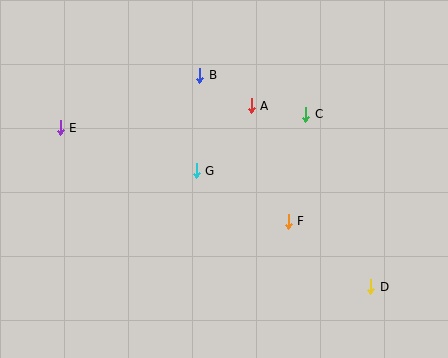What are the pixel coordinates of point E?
Point E is at (60, 128).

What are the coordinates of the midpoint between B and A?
The midpoint between B and A is at (226, 91).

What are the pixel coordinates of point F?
Point F is at (288, 221).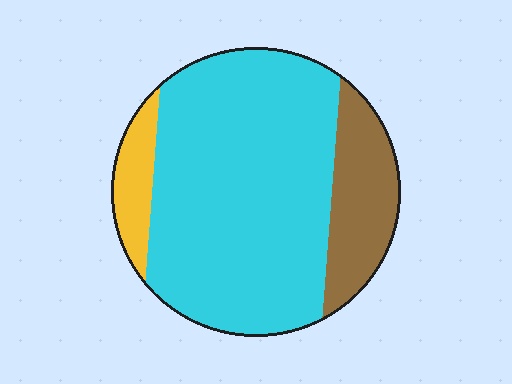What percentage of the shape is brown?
Brown covers 18% of the shape.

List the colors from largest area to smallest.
From largest to smallest: cyan, brown, yellow.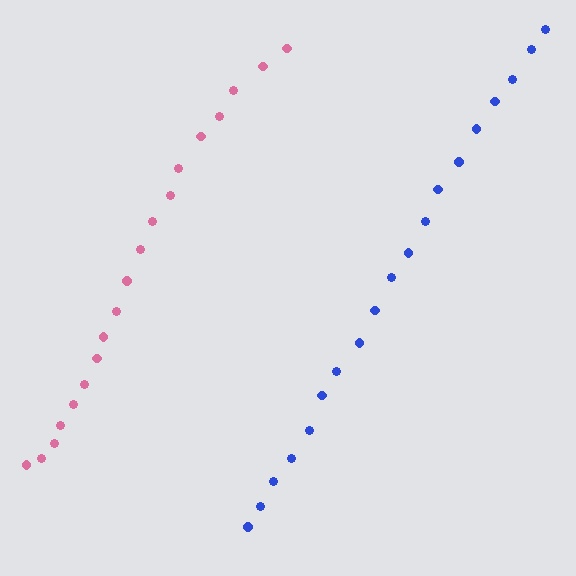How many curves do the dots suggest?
There are 2 distinct paths.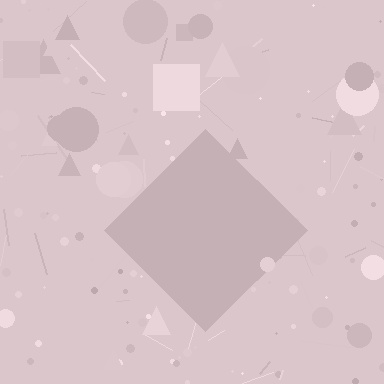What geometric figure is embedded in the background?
A diamond is embedded in the background.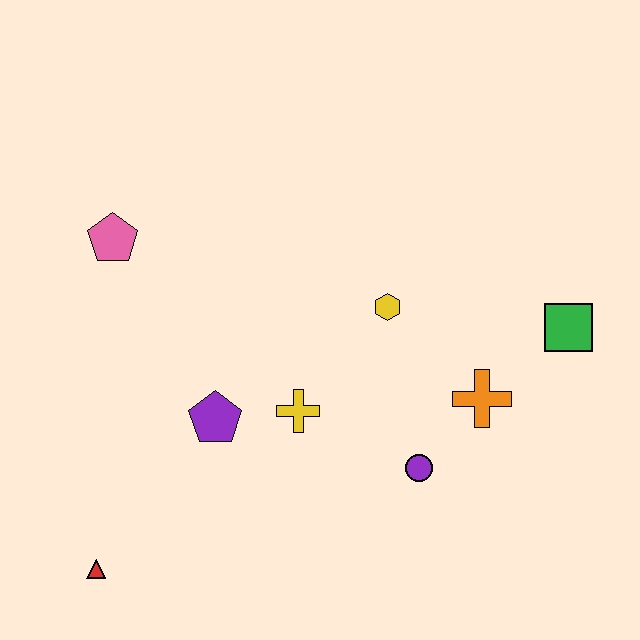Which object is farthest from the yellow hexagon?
The red triangle is farthest from the yellow hexagon.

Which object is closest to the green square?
The orange cross is closest to the green square.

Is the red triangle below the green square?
Yes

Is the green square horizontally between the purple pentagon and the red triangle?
No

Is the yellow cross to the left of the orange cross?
Yes